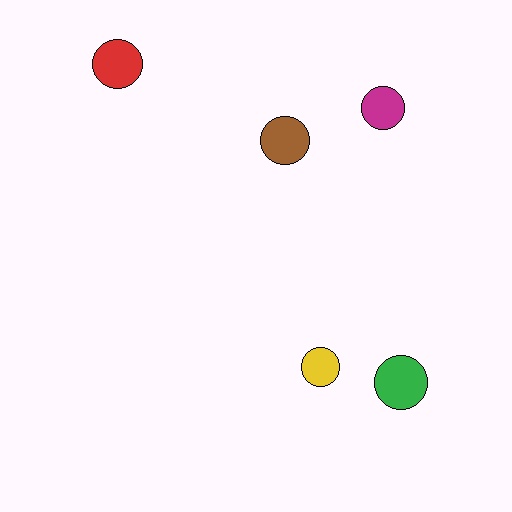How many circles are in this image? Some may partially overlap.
There are 5 circles.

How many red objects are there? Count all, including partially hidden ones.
There is 1 red object.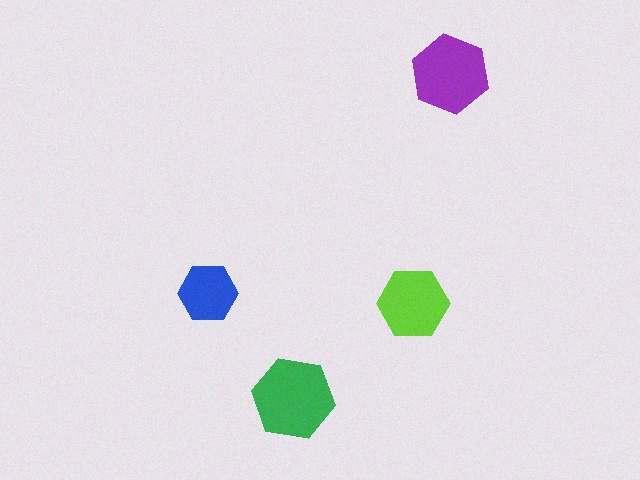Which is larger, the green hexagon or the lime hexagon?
The green one.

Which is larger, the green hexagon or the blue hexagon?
The green one.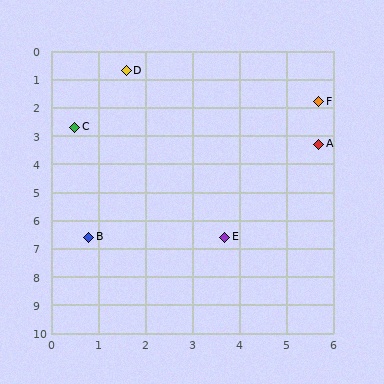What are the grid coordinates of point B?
Point B is at approximately (0.8, 6.6).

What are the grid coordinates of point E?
Point E is at approximately (3.7, 6.6).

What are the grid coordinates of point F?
Point F is at approximately (5.7, 1.8).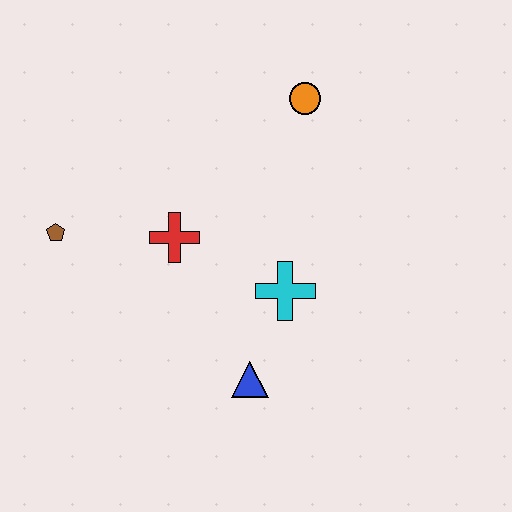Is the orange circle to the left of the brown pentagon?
No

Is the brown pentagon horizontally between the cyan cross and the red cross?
No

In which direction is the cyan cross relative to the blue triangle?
The cyan cross is above the blue triangle.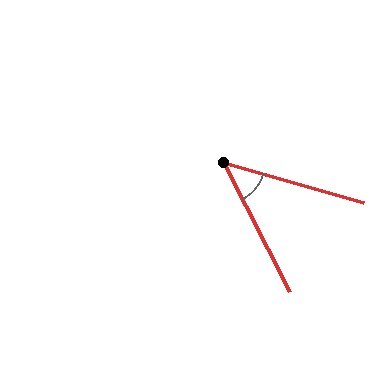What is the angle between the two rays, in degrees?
Approximately 47 degrees.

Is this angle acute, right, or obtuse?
It is acute.